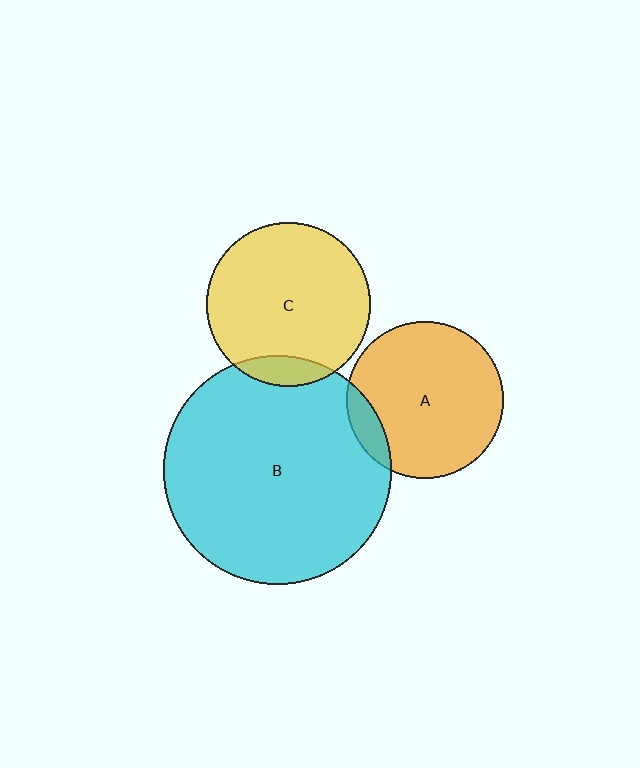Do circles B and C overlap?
Yes.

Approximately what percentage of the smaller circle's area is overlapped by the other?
Approximately 10%.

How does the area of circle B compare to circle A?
Approximately 2.1 times.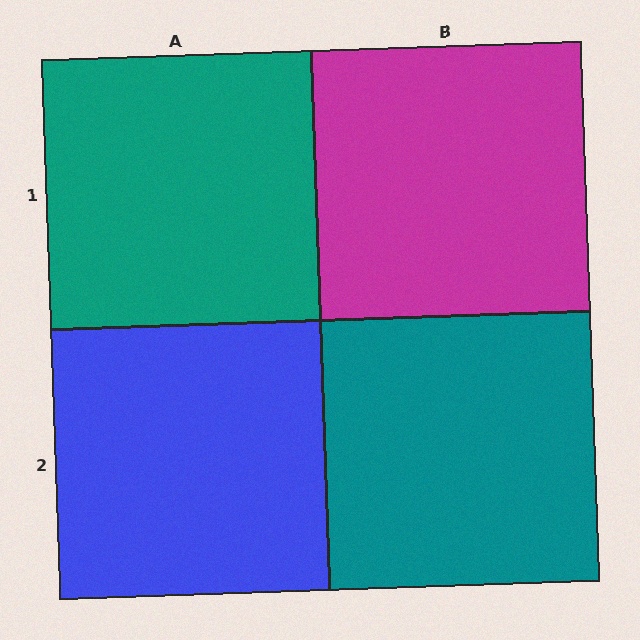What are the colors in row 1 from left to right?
Teal, magenta.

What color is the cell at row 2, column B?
Teal.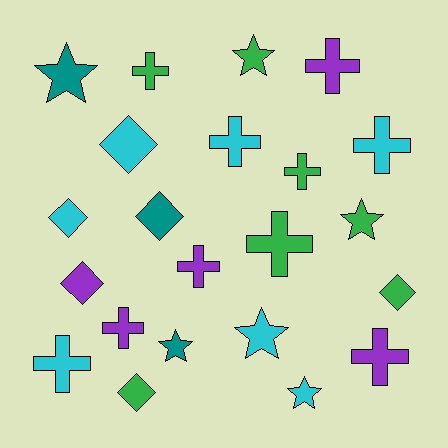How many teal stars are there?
There are 2 teal stars.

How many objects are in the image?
There are 22 objects.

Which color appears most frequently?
Cyan, with 7 objects.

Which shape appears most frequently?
Cross, with 10 objects.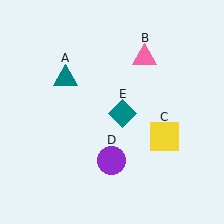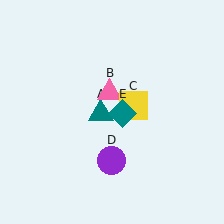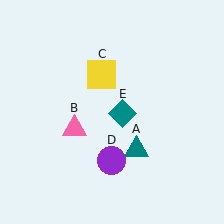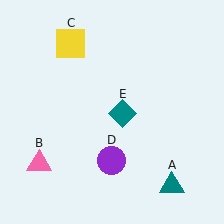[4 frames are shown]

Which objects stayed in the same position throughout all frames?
Purple circle (object D) and teal diamond (object E) remained stationary.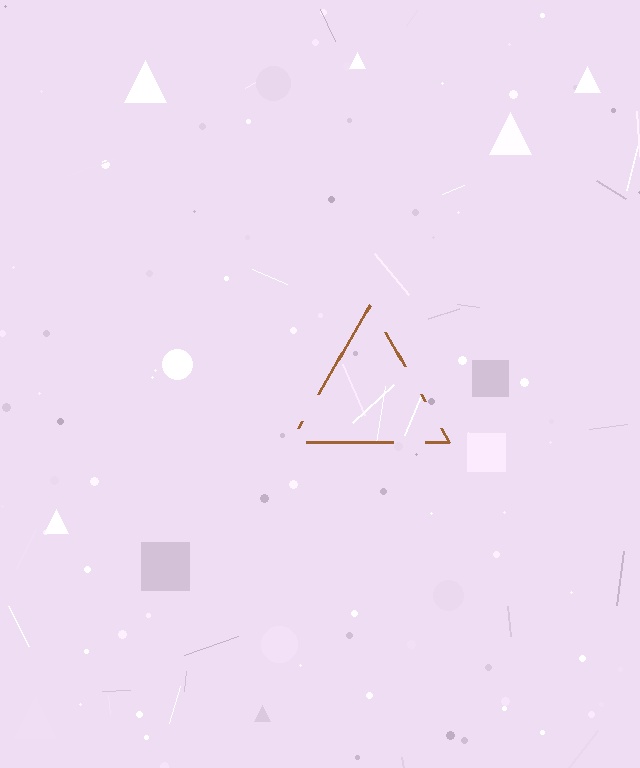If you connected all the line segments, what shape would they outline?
They would outline a triangle.